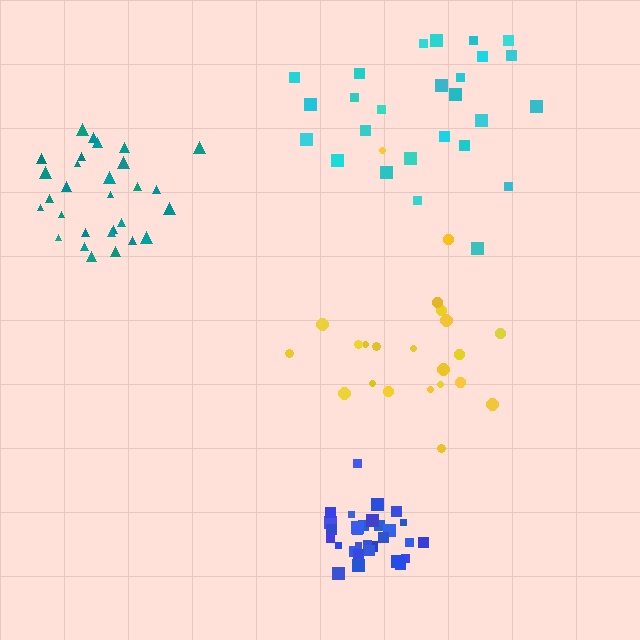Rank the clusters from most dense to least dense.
blue, teal, yellow, cyan.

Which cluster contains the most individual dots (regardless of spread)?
Blue (30).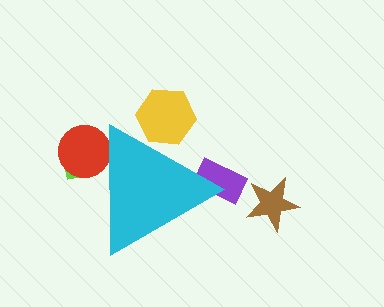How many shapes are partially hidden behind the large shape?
4 shapes are partially hidden.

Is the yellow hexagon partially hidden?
Yes, the yellow hexagon is partially hidden behind the cyan triangle.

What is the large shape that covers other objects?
A cyan triangle.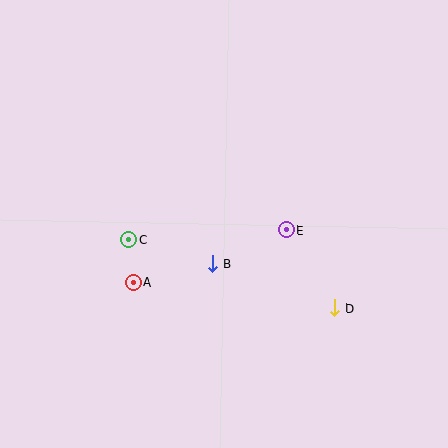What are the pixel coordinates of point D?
Point D is at (335, 308).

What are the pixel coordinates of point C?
Point C is at (128, 240).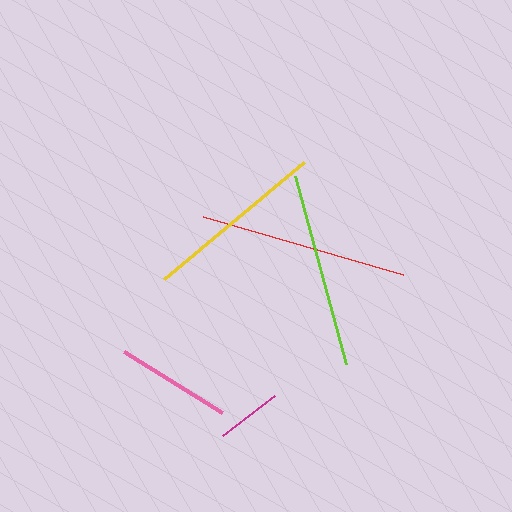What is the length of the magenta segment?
The magenta segment is approximately 65 pixels long.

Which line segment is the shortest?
The magenta line is the shortest at approximately 65 pixels.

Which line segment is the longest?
The red line is the longest at approximately 208 pixels.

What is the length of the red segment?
The red segment is approximately 208 pixels long.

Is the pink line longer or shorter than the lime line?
The lime line is longer than the pink line.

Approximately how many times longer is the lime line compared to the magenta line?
The lime line is approximately 3.0 times the length of the magenta line.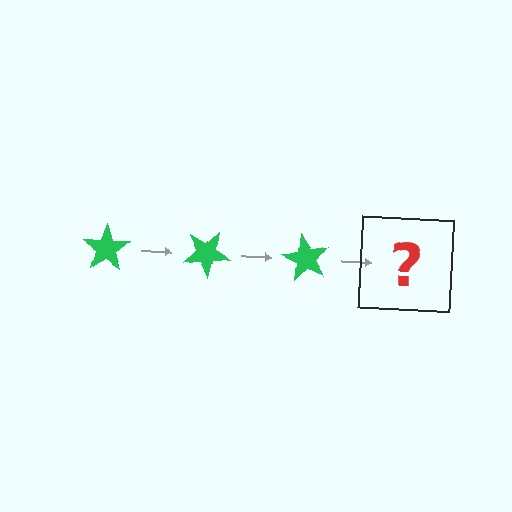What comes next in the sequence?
The next element should be a green star rotated 90 degrees.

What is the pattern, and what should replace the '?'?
The pattern is that the star rotates 30 degrees each step. The '?' should be a green star rotated 90 degrees.